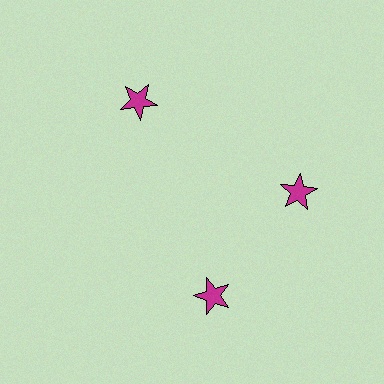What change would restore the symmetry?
The symmetry would be restored by rotating it back into even spacing with its neighbors so that all 3 stars sit at equal angles and equal distance from the center.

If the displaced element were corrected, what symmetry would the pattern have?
It would have 3-fold rotational symmetry — the pattern would map onto itself every 120 degrees.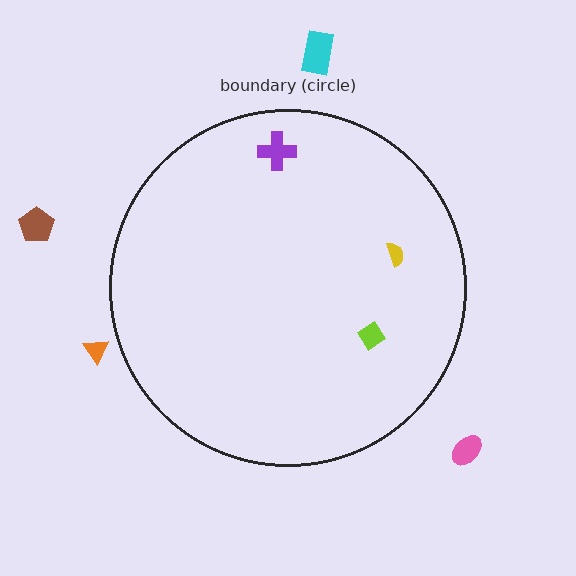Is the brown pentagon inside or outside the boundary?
Outside.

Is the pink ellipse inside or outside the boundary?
Outside.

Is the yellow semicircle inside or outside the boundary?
Inside.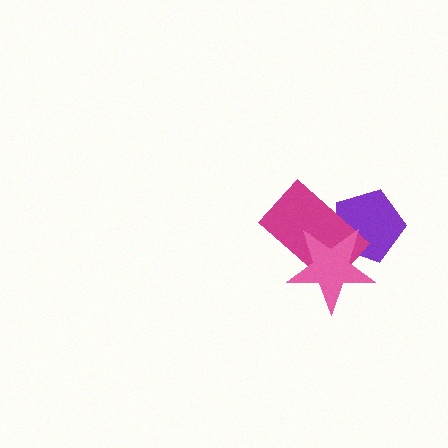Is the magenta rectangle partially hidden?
Yes, it is partially covered by another shape.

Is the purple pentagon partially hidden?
Yes, it is partially covered by another shape.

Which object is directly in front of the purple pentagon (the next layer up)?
The magenta rectangle is directly in front of the purple pentagon.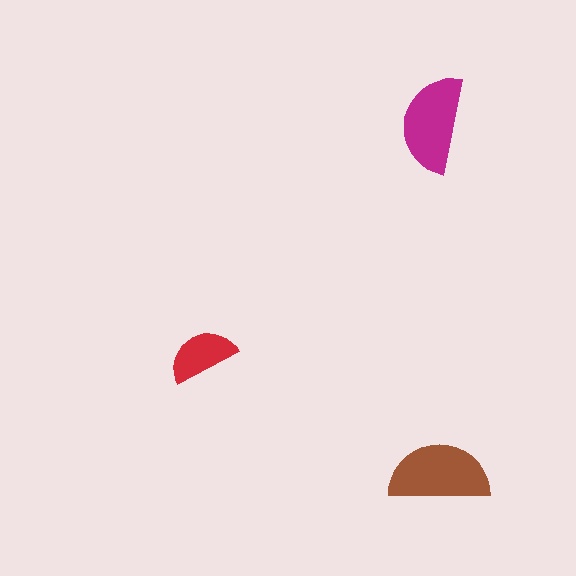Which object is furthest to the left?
The red semicircle is leftmost.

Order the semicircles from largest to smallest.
the brown one, the magenta one, the red one.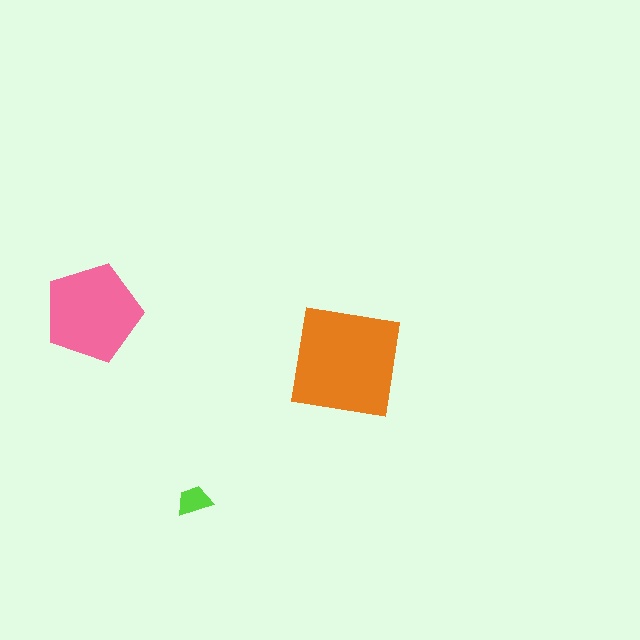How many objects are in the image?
There are 3 objects in the image.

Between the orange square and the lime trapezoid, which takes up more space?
The orange square.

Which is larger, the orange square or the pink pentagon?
The orange square.